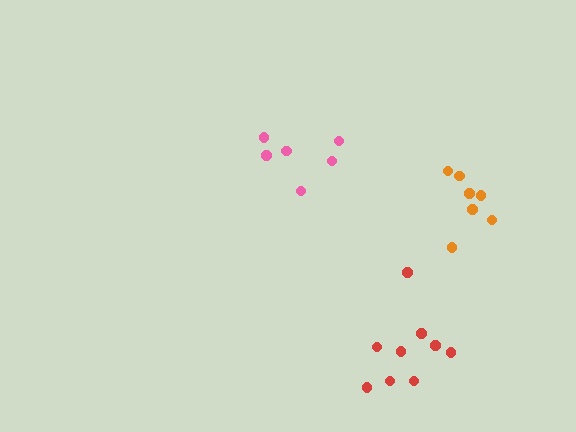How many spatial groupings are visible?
There are 3 spatial groupings.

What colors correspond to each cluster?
The clusters are colored: red, orange, pink.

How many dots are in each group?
Group 1: 9 dots, Group 2: 7 dots, Group 3: 6 dots (22 total).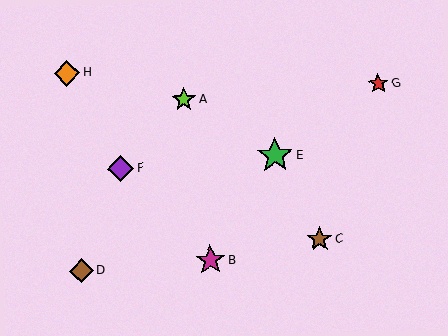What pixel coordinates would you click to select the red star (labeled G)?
Click at (378, 84) to select the red star G.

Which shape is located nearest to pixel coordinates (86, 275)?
The brown diamond (labeled D) at (81, 271) is nearest to that location.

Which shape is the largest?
The green star (labeled E) is the largest.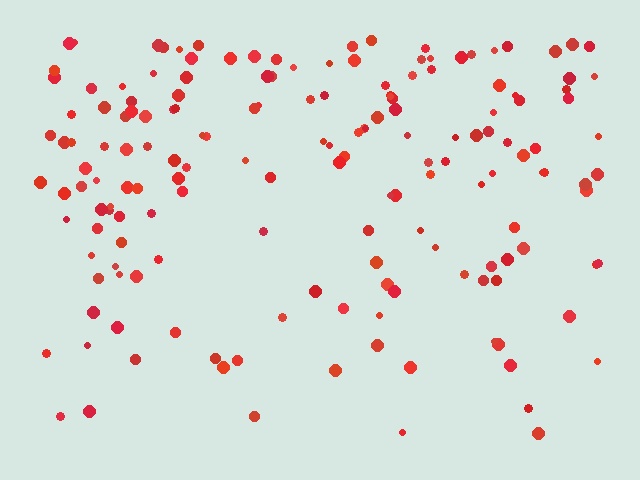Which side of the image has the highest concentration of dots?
The top.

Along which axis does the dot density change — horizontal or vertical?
Vertical.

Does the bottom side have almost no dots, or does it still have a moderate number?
Still a moderate number, just noticeably fewer than the top.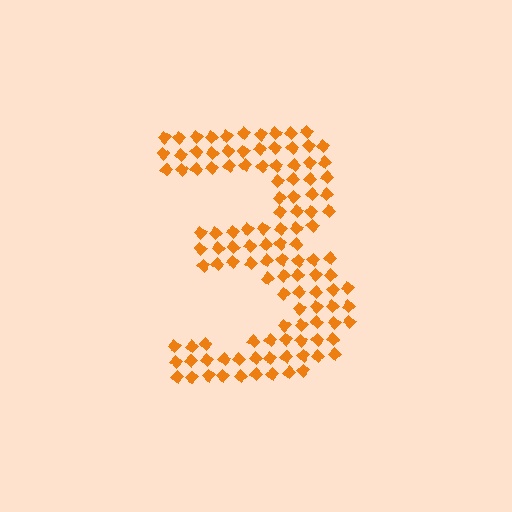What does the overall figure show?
The overall figure shows the digit 3.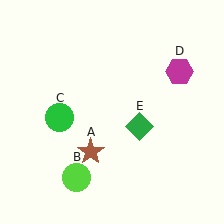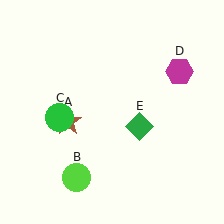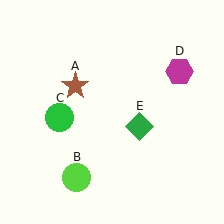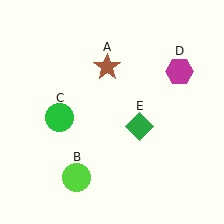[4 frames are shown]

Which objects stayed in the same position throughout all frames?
Lime circle (object B) and green circle (object C) and magenta hexagon (object D) and green diamond (object E) remained stationary.